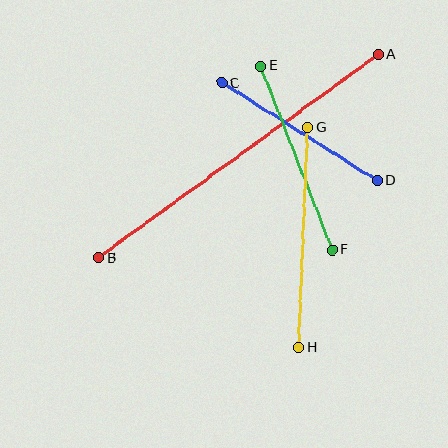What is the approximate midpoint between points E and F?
The midpoint is at approximately (296, 158) pixels.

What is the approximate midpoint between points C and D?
The midpoint is at approximately (299, 131) pixels.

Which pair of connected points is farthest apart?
Points A and B are farthest apart.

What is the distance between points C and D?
The distance is approximately 183 pixels.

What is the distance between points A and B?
The distance is approximately 345 pixels.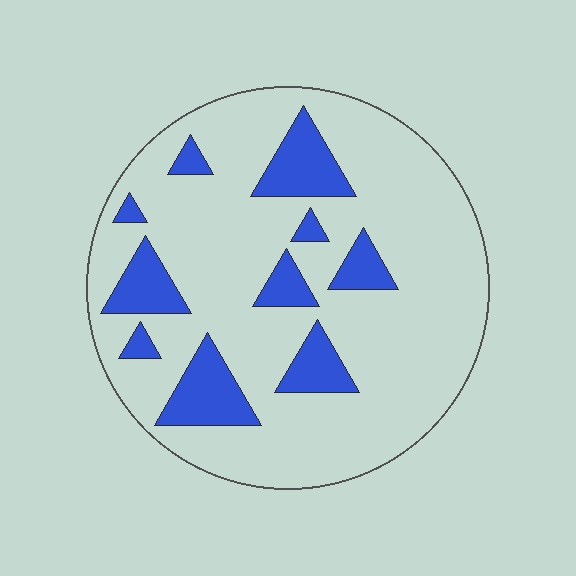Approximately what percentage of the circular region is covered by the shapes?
Approximately 20%.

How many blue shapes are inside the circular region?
10.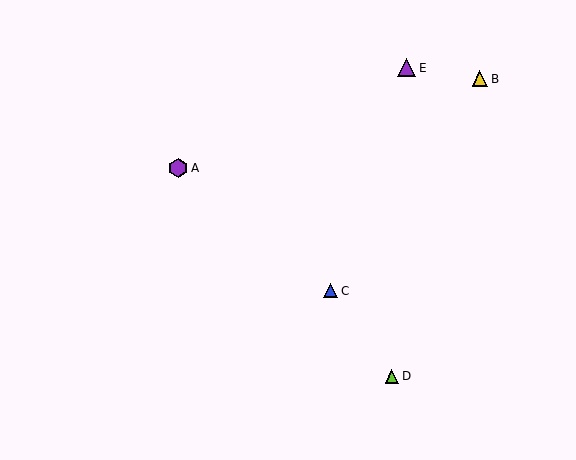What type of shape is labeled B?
Shape B is a yellow triangle.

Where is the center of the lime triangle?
The center of the lime triangle is at (392, 376).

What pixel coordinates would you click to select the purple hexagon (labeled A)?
Click at (178, 168) to select the purple hexagon A.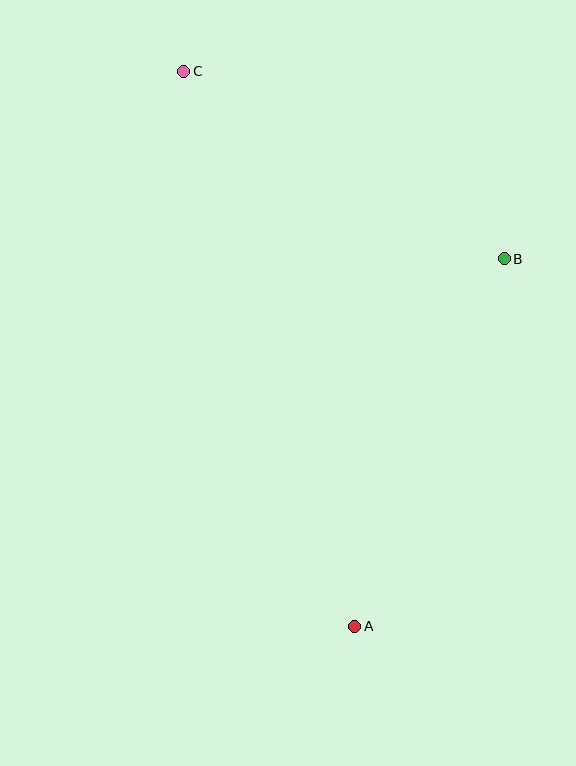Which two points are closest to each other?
Points B and C are closest to each other.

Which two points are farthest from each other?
Points A and C are farthest from each other.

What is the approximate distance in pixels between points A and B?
The distance between A and B is approximately 397 pixels.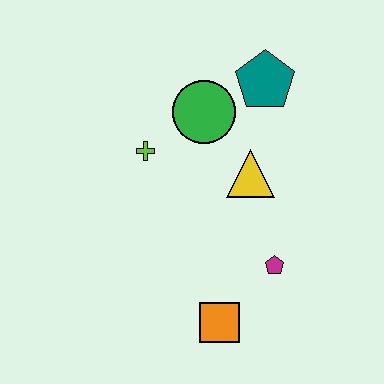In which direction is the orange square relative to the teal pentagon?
The orange square is below the teal pentagon.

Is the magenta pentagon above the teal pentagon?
No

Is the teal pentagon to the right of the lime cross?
Yes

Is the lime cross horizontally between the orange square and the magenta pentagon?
No